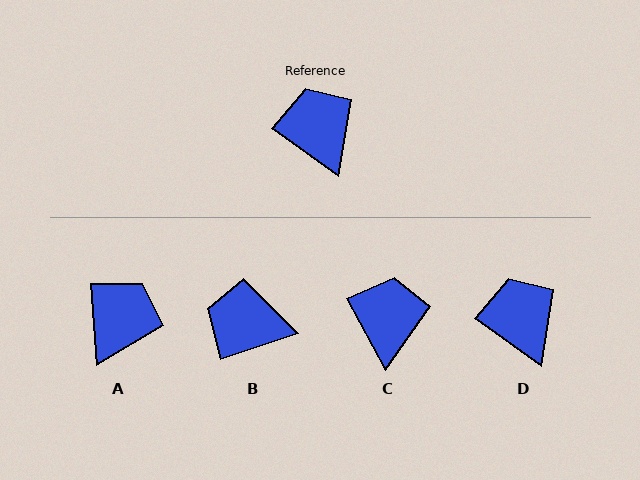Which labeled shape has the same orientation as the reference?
D.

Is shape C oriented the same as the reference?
No, it is off by about 26 degrees.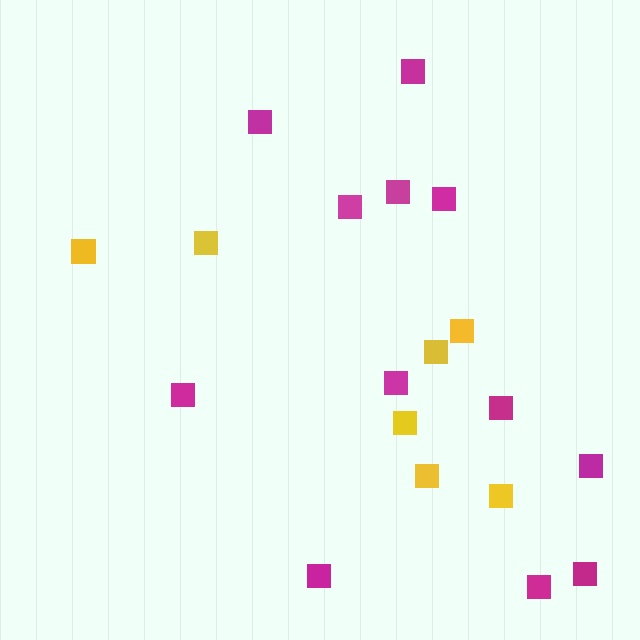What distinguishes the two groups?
There are 2 groups: one group of yellow squares (7) and one group of magenta squares (12).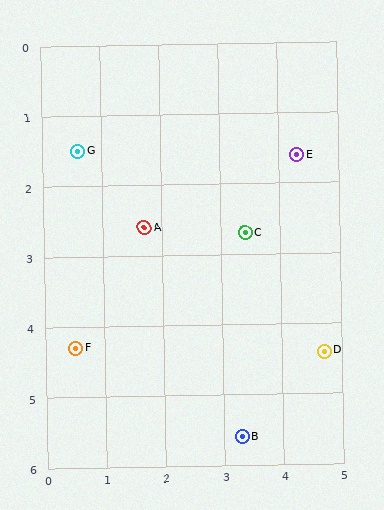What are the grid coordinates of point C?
Point C is at approximately (3.4, 2.7).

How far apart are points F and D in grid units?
Points F and D are about 4.2 grid units apart.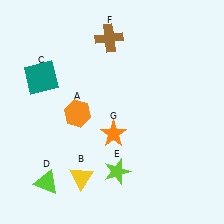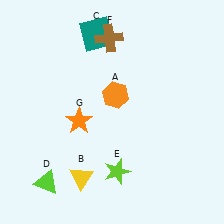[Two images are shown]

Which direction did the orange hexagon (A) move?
The orange hexagon (A) moved right.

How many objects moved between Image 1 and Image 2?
3 objects moved between the two images.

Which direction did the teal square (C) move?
The teal square (C) moved right.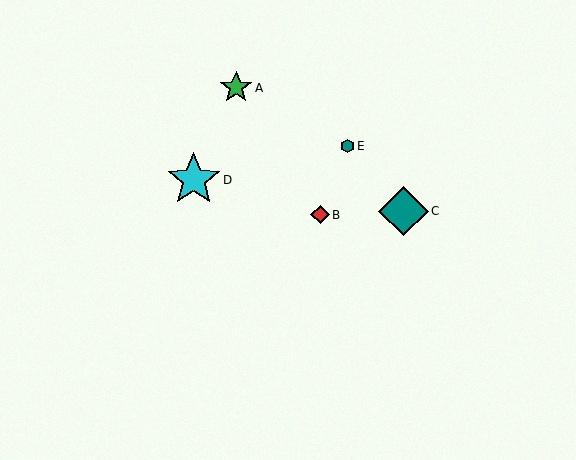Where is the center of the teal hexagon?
The center of the teal hexagon is at (347, 146).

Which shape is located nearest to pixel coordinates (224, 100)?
The green star (labeled A) at (236, 88) is nearest to that location.